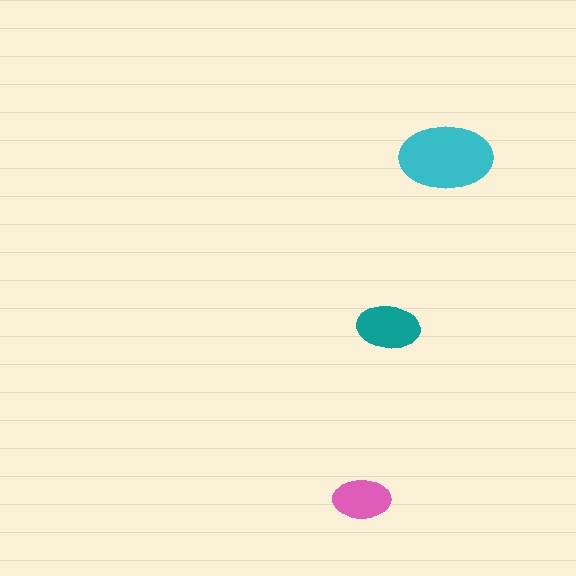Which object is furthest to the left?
The pink ellipse is leftmost.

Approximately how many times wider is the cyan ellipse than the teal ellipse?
About 1.5 times wider.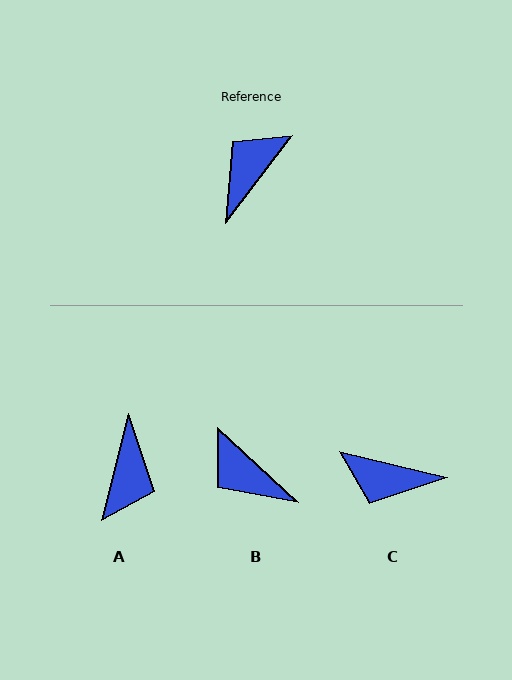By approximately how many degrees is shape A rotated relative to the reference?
Approximately 157 degrees clockwise.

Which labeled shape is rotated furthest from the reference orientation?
A, about 157 degrees away.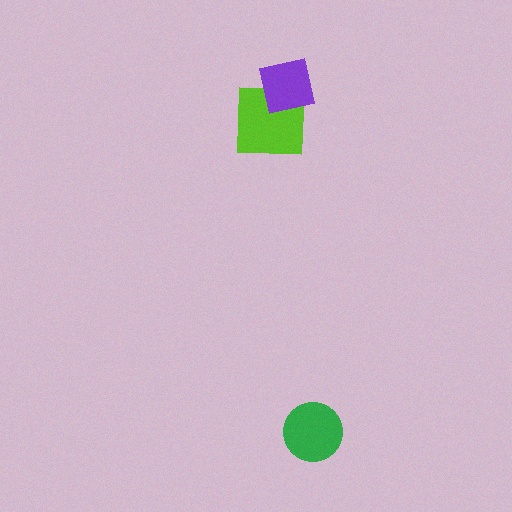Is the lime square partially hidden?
Yes, it is partially covered by another shape.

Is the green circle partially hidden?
No, no other shape covers it.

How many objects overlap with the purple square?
1 object overlaps with the purple square.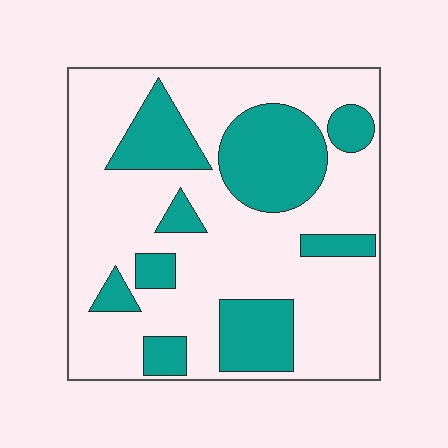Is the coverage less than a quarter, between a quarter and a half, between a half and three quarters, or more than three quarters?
Between a quarter and a half.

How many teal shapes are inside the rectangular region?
9.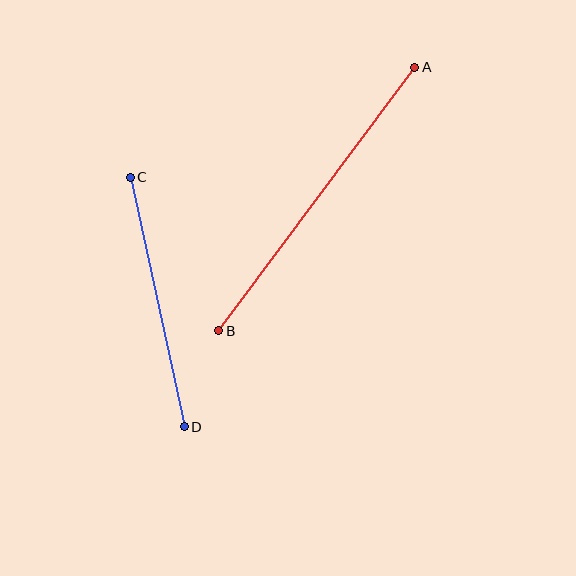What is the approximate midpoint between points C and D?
The midpoint is at approximately (157, 302) pixels.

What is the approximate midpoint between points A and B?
The midpoint is at approximately (317, 199) pixels.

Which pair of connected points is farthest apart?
Points A and B are farthest apart.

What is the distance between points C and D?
The distance is approximately 255 pixels.